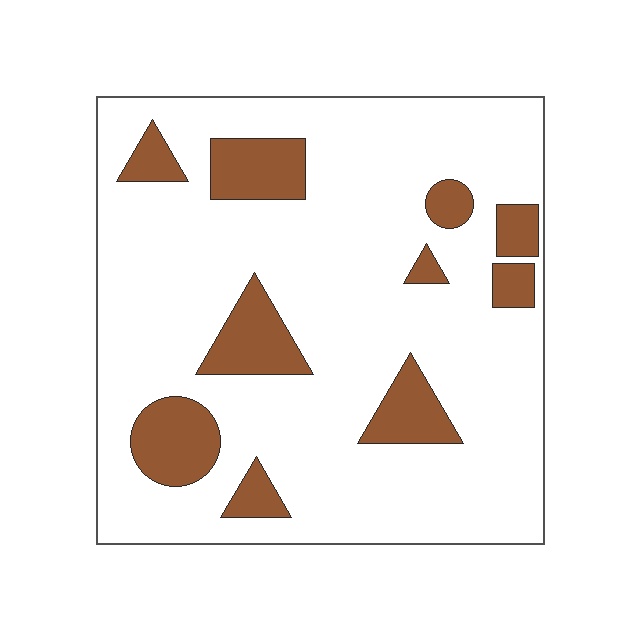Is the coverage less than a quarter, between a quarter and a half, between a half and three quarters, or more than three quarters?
Less than a quarter.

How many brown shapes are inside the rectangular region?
10.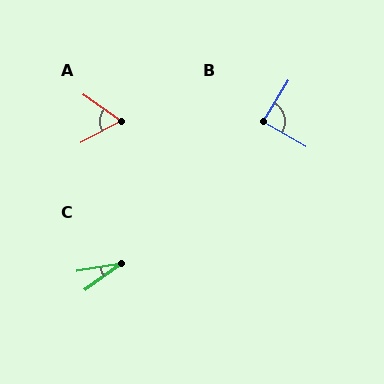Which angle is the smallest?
C, at approximately 26 degrees.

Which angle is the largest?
B, at approximately 88 degrees.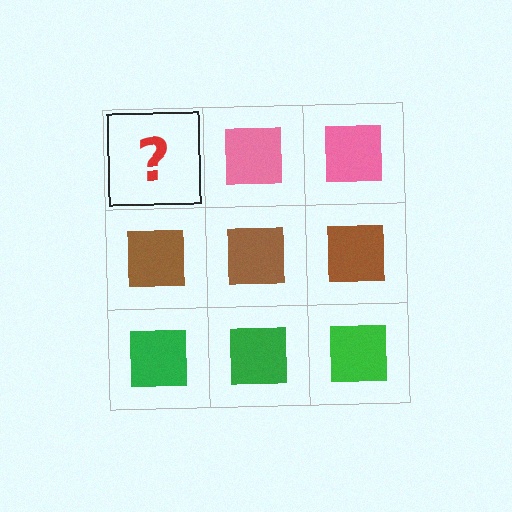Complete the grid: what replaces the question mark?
The question mark should be replaced with a pink square.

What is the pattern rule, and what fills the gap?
The rule is that each row has a consistent color. The gap should be filled with a pink square.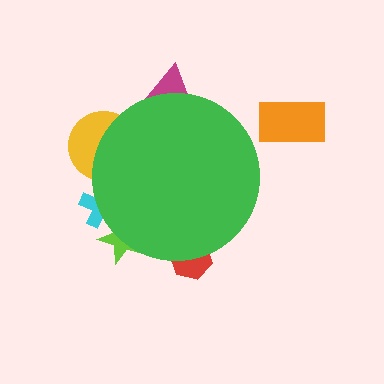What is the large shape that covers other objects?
A green circle.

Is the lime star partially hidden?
Yes, the lime star is partially hidden behind the green circle.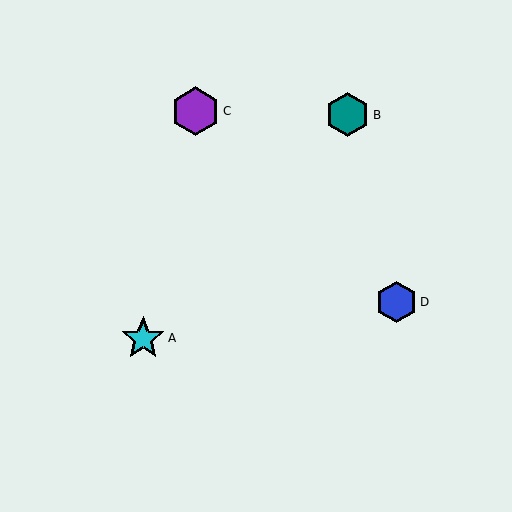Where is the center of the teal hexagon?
The center of the teal hexagon is at (348, 115).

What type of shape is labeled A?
Shape A is a cyan star.